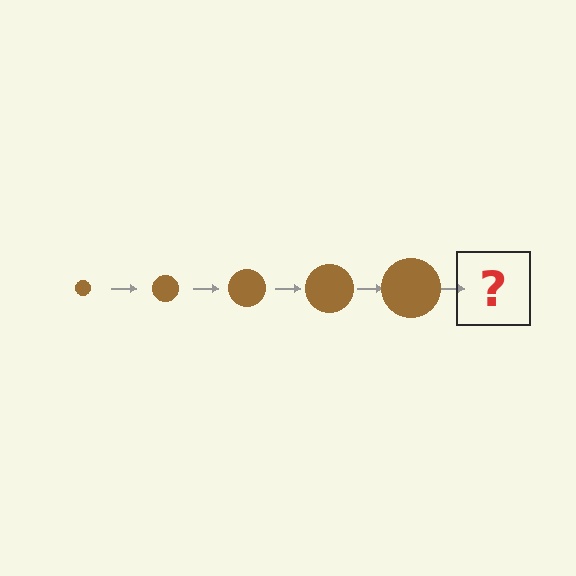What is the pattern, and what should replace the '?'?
The pattern is that the circle gets progressively larger each step. The '?' should be a brown circle, larger than the previous one.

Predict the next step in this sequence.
The next step is a brown circle, larger than the previous one.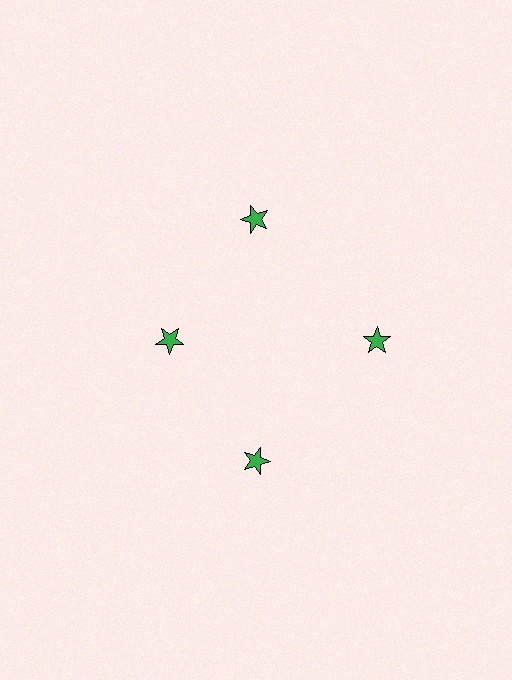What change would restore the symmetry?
The symmetry would be restored by moving it outward, back onto the ring so that all 4 stars sit at equal angles and equal distance from the center.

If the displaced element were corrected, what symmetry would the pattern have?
It would have 4-fold rotational symmetry — the pattern would map onto itself every 90 degrees.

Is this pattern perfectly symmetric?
No. The 4 green stars are arranged in a ring, but one element near the 9 o'clock position is pulled inward toward the center, breaking the 4-fold rotational symmetry.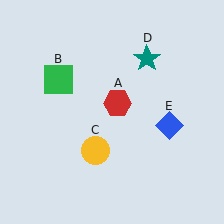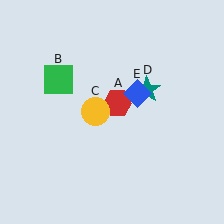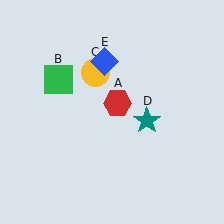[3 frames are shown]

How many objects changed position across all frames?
3 objects changed position: yellow circle (object C), teal star (object D), blue diamond (object E).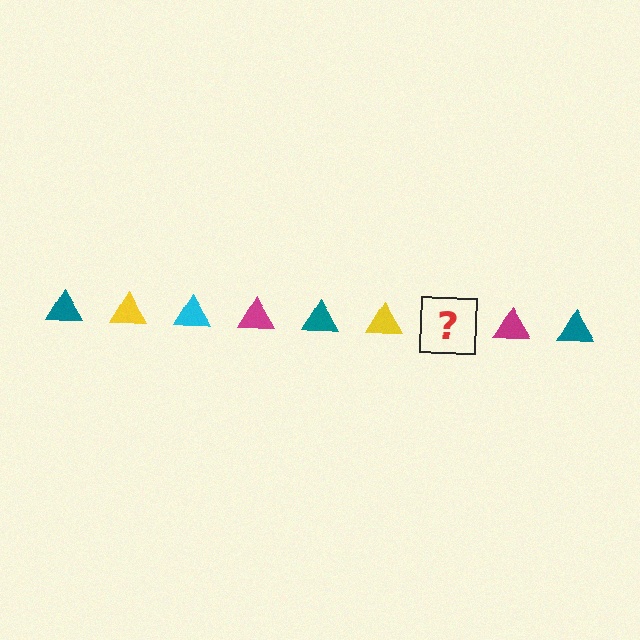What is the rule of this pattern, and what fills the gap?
The rule is that the pattern cycles through teal, yellow, cyan, magenta triangles. The gap should be filled with a cyan triangle.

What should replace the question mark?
The question mark should be replaced with a cyan triangle.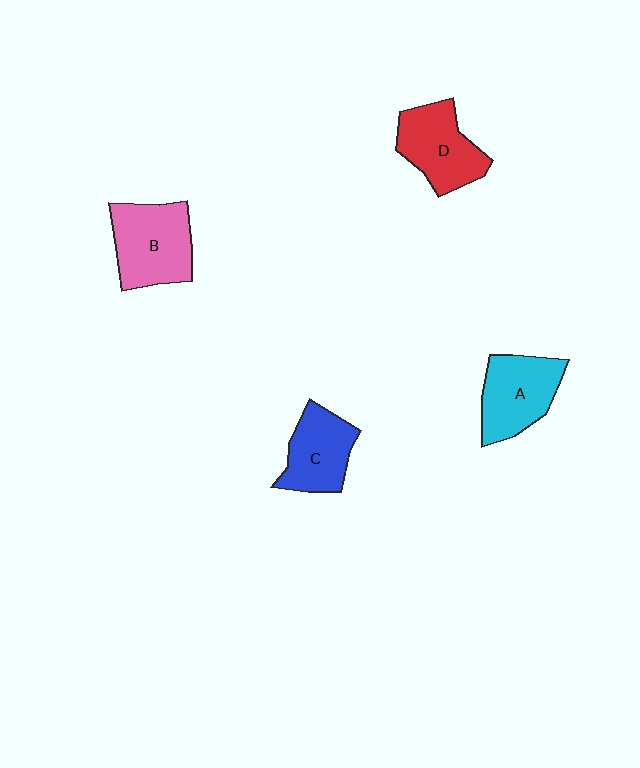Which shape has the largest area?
Shape B (pink).